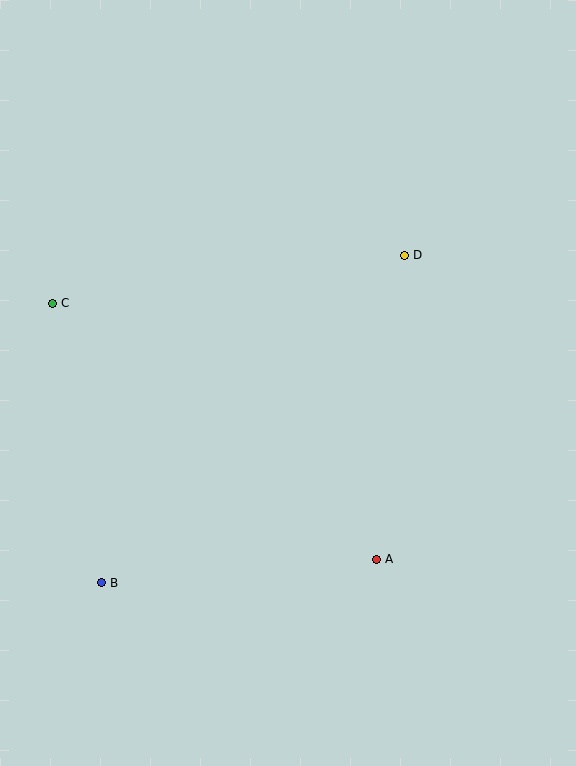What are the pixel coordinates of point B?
Point B is at (102, 583).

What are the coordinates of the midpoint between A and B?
The midpoint between A and B is at (239, 571).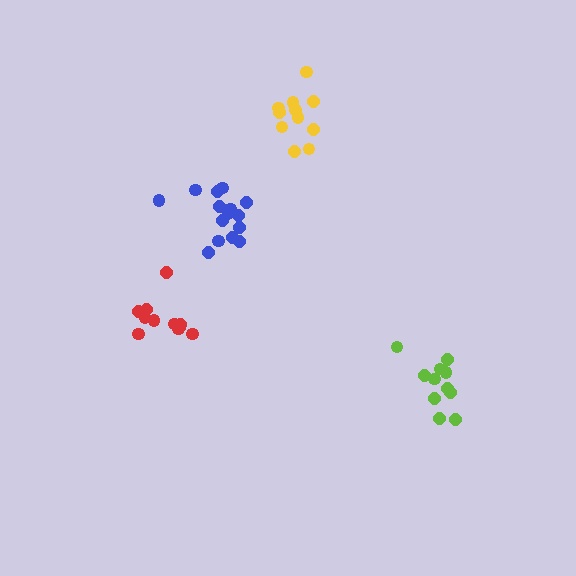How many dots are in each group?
Group 1: 15 dots, Group 2: 11 dots, Group 3: 11 dots, Group 4: 11 dots (48 total).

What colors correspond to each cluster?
The clusters are colored: blue, red, lime, yellow.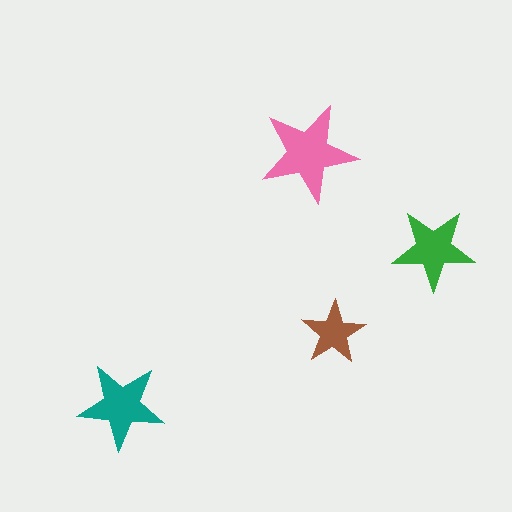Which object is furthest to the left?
The teal star is leftmost.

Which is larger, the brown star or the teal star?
The teal one.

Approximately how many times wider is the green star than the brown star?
About 1.5 times wider.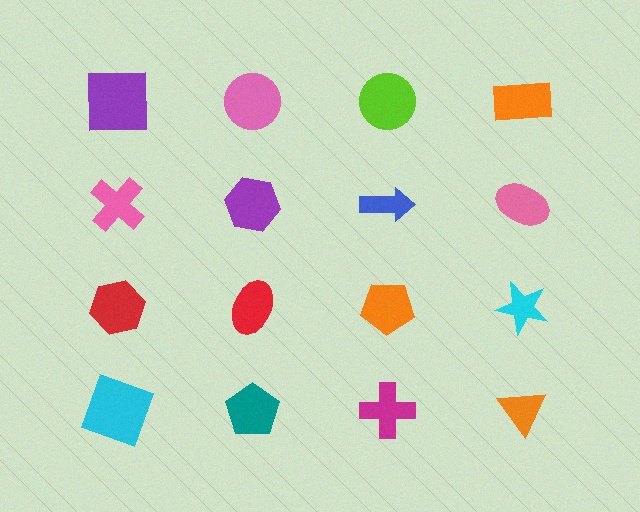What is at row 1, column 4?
An orange rectangle.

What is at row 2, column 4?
A pink ellipse.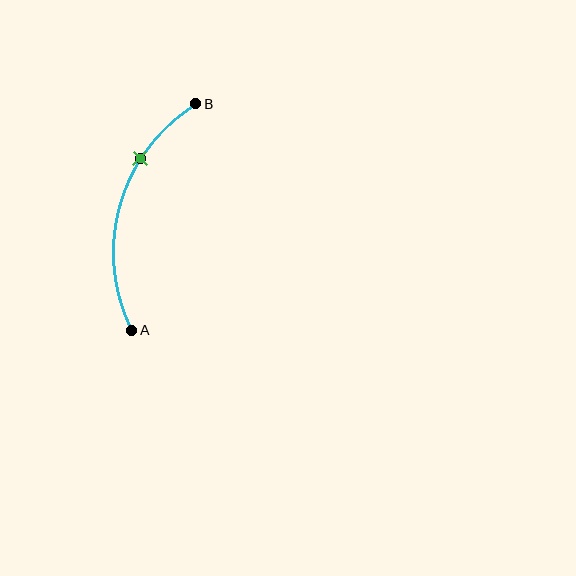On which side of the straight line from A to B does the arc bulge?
The arc bulges to the left of the straight line connecting A and B.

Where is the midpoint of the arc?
The arc midpoint is the point on the curve farthest from the straight line joining A and B. It sits to the left of that line.